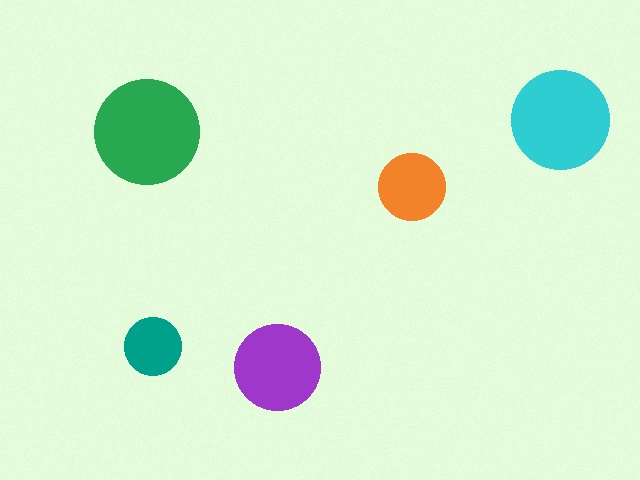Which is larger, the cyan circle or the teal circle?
The cyan one.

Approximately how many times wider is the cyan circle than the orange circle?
About 1.5 times wider.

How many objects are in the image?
There are 5 objects in the image.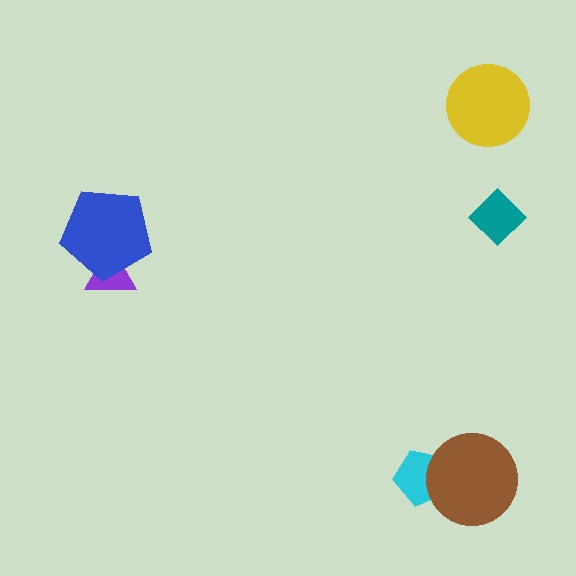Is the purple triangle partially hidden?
Yes, it is partially covered by another shape.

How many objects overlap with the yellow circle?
0 objects overlap with the yellow circle.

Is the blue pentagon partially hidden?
No, no other shape covers it.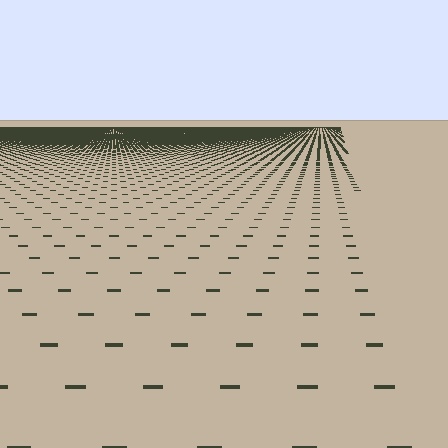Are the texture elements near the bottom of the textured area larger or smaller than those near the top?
Larger. Near the bottom, elements are closer to the viewer and appear at a bigger on-screen size.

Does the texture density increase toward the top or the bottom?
Density increases toward the top.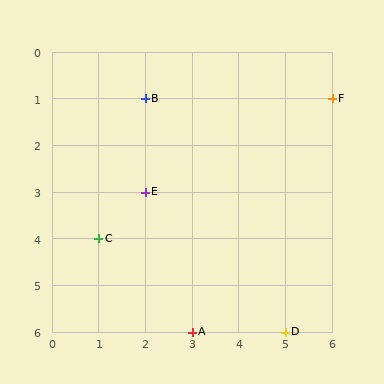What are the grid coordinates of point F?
Point F is at grid coordinates (6, 1).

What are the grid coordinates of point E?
Point E is at grid coordinates (2, 3).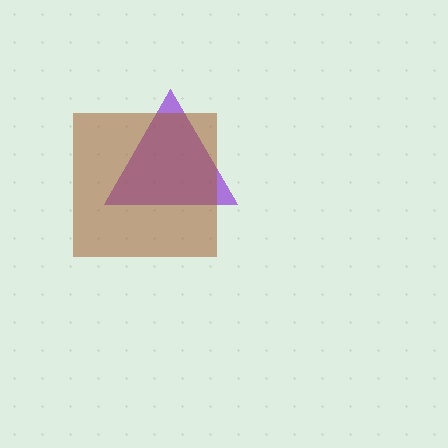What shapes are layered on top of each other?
The layered shapes are: a purple triangle, a brown square.